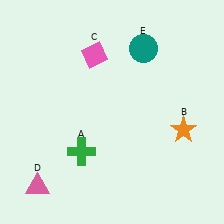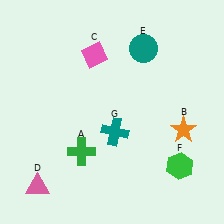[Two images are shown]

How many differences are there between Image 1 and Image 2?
There are 2 differences between the two images.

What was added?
A green hexagon (F), a teal cross (G) were added in Image 2.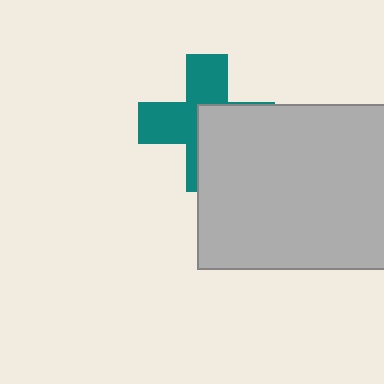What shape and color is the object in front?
The object in front is a light gray rectangle.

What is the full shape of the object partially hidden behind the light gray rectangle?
The partially hidden object is a teal cross.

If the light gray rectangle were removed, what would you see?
You would see the complete teal cross.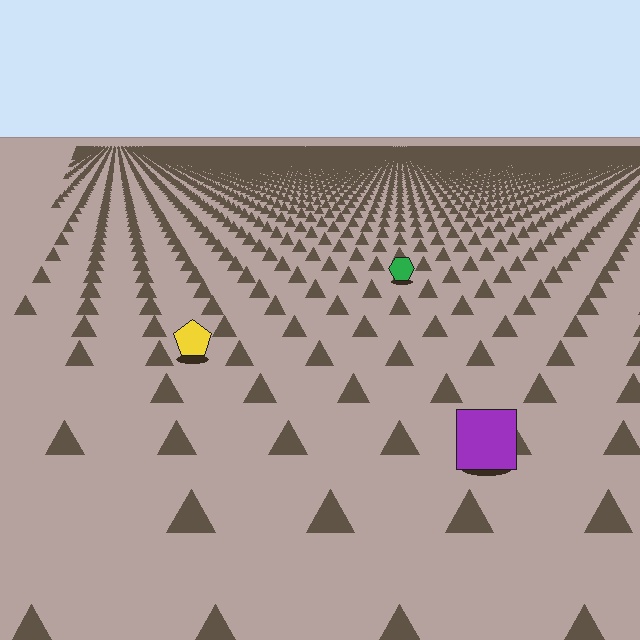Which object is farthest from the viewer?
The green hexagon is farthest from the viewer. It appears smaller and the ground texture around it is denser.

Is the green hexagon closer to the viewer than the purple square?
No. The purple square is closer — you can tell from the texture gradient: the ground texture is coarser near it.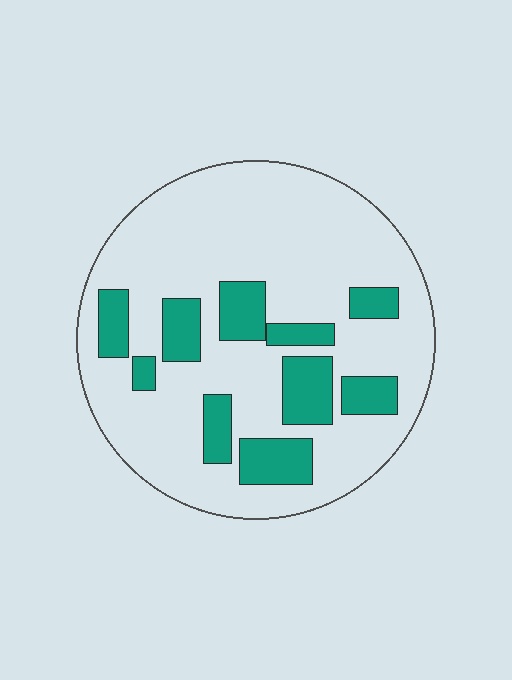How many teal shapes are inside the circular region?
10.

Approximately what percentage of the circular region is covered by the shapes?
Approximately 20%.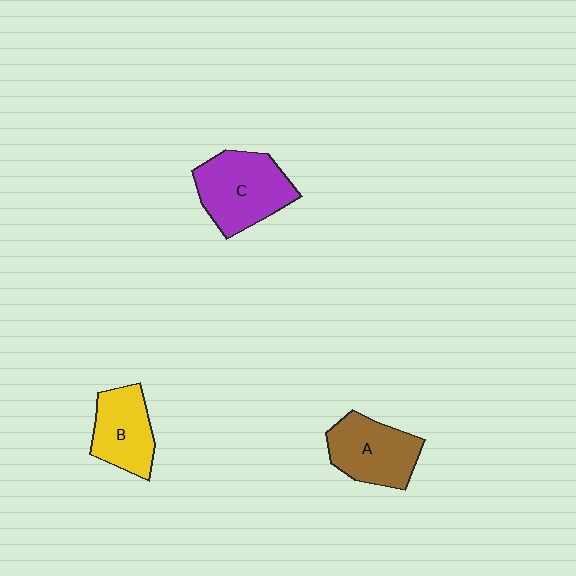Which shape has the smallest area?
Shape B (yellow).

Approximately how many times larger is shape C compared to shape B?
Approximately 1.4 times.